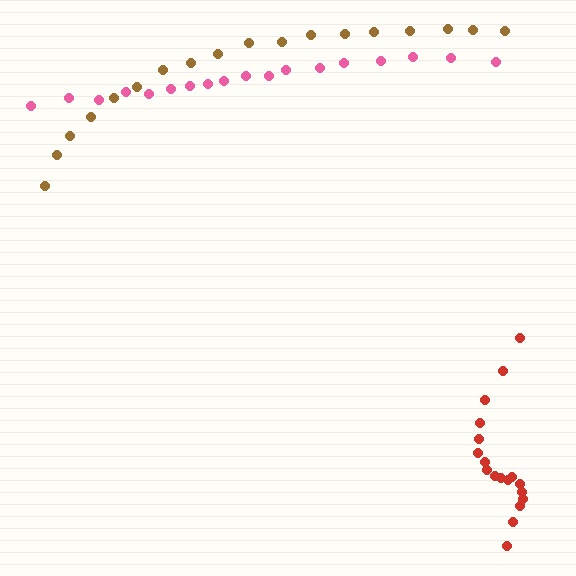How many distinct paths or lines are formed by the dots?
There are 3 distinct paths.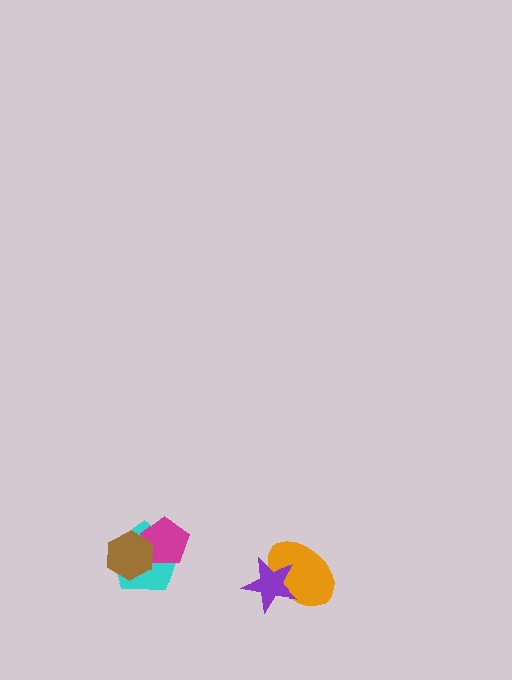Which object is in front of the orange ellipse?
The purple star is in front of the orange ellipse.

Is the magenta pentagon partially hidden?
Yes, it is partially covered by another shape.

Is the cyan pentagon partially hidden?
Yes, it is partially covered by another shape.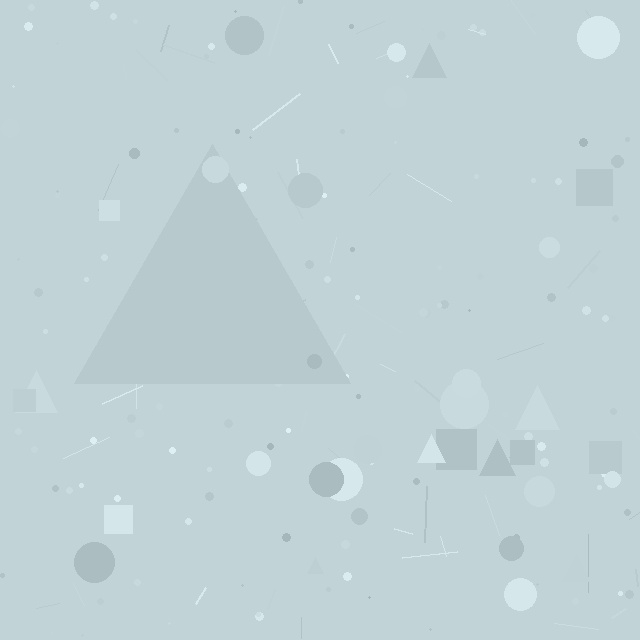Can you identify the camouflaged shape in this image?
The camouflaged shape is a triangle.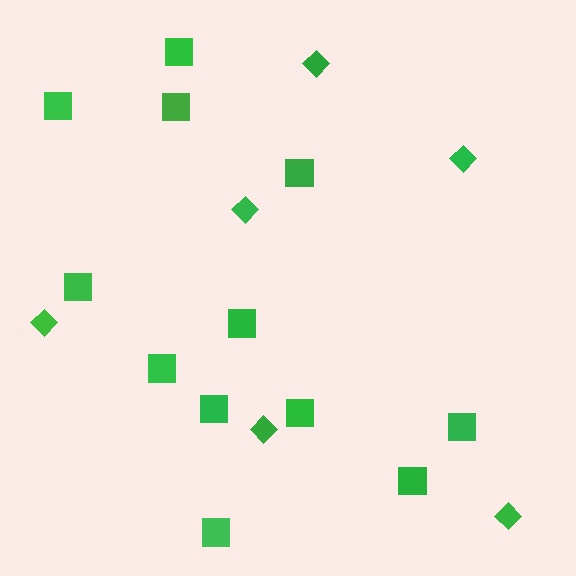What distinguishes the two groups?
There are 2 groups: one group of squares (12) and one group of diamonds (6).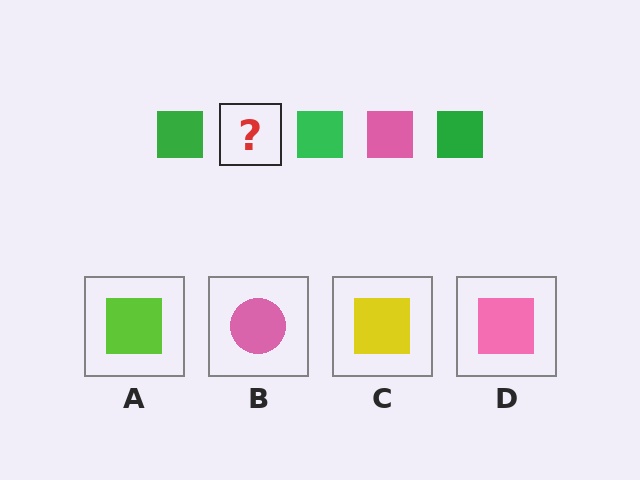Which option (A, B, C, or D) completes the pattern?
D.